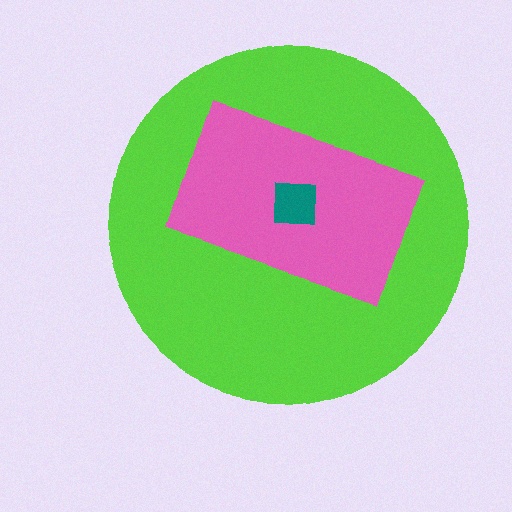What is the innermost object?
The teal square.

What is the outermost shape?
The lime circle.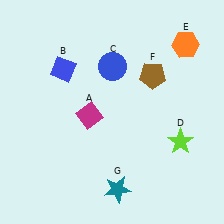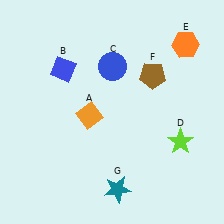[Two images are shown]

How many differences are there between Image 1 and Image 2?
There is 1 difference between the two images.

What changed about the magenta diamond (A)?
In Image 1, A is magenta. In Image 2, it changed to orange.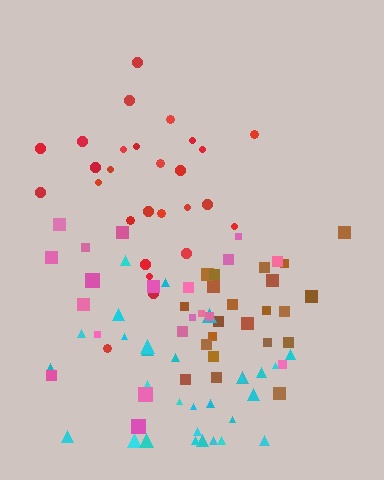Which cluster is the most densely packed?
Brown.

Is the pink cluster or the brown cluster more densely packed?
Brown.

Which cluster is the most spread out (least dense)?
Pink.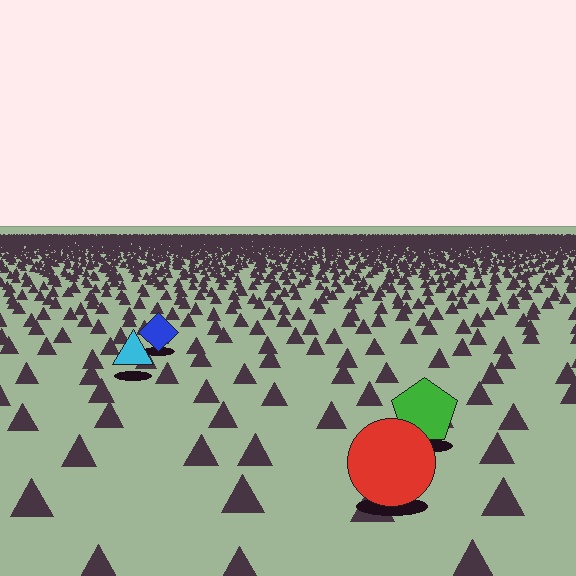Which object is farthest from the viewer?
The blue diamond is farthest from the viewer. It appears smaller and the ground texture around it is denser.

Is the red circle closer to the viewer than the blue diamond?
Yes. The red circle is closer — you can tell from the texture gradient: the ground texture is coarser near it.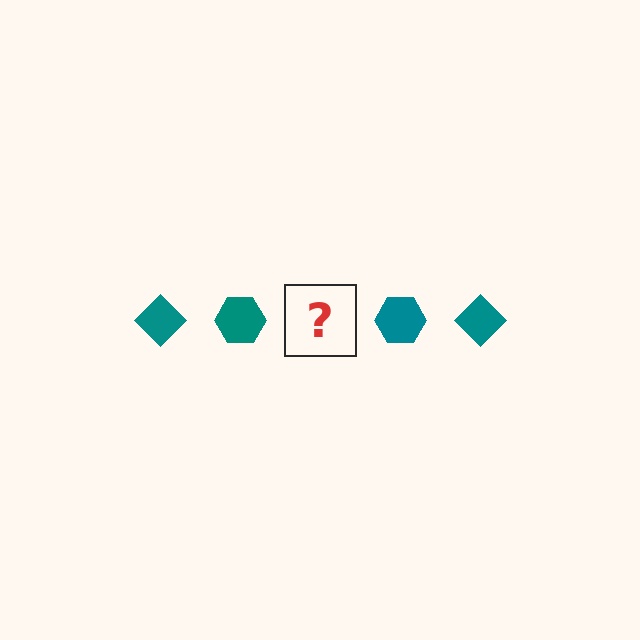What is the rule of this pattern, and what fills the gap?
The rule is that the pattern cycles through diamond, hexagon shapes in teal. The gap should be filled with a teal diamond.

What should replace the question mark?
The question mark should be replaced with a teal diamond.